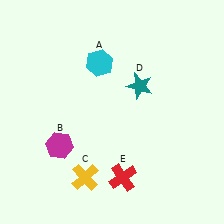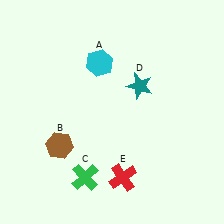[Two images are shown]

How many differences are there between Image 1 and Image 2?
There are 2 differences between the two images.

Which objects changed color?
B changed from magenta to brown. C changed from yellow to green.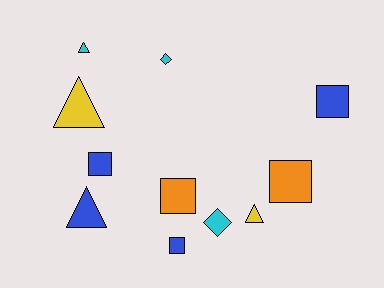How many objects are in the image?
There are 11 objects.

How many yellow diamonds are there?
There are no yellow diamonds.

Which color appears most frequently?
Blue, with 4 objects.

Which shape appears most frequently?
Square, with 5 objects.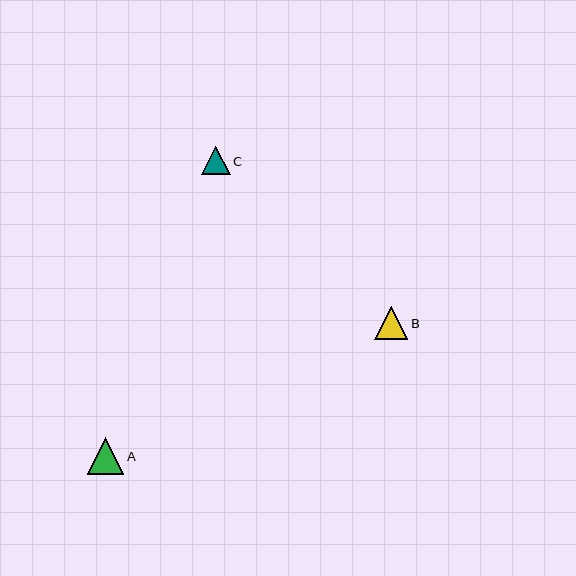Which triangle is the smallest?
Triangle C is the smallest with a size of approximately 28 pixels.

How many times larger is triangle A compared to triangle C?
Triangle A is approximately 1.3 times the size of triangle C.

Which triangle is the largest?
Triangle A is the largest with a size of approximately 36 pixels.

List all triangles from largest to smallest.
From largest to smallest: A, B, C.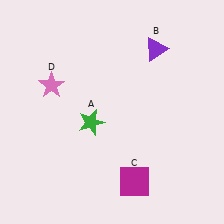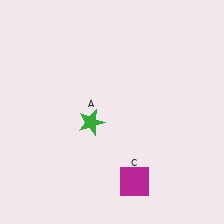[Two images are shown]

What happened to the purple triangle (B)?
The purple triangle (B) was removed in Image 2. It was in the top-right area of Image 1.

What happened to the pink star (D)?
The pink star (D) was removed in Image 2. It was in the top-left area of Image 1.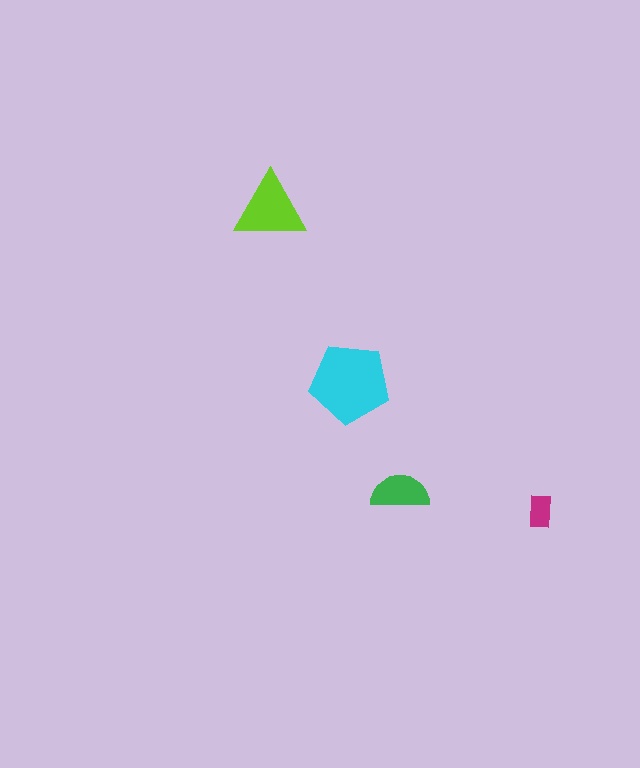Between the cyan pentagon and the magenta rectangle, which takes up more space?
The cyan pentagon.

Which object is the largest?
The cyan pentagon.